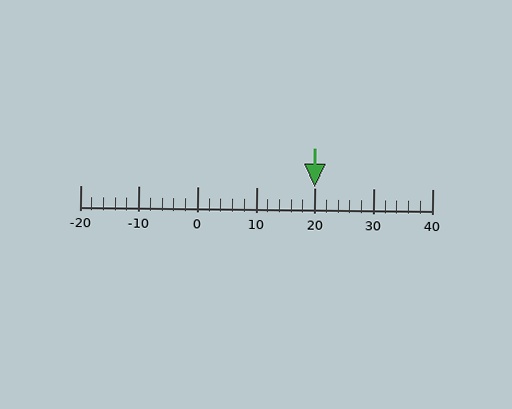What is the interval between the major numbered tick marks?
The major tick marks are spaced 10 units apart.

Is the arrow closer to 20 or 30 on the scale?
The arrow is closer to 20.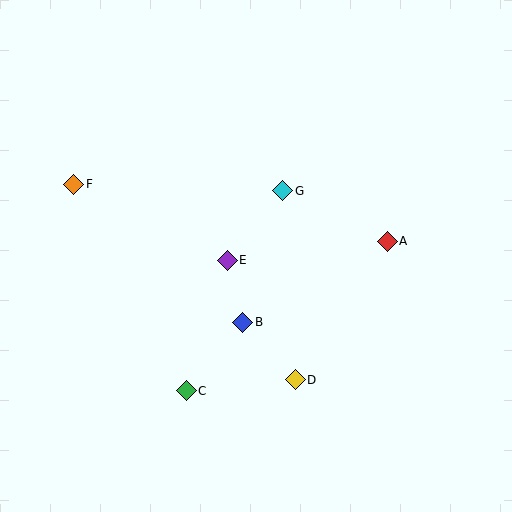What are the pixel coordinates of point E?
Point E is at (227, 260).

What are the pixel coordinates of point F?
Point F is at (74, 184).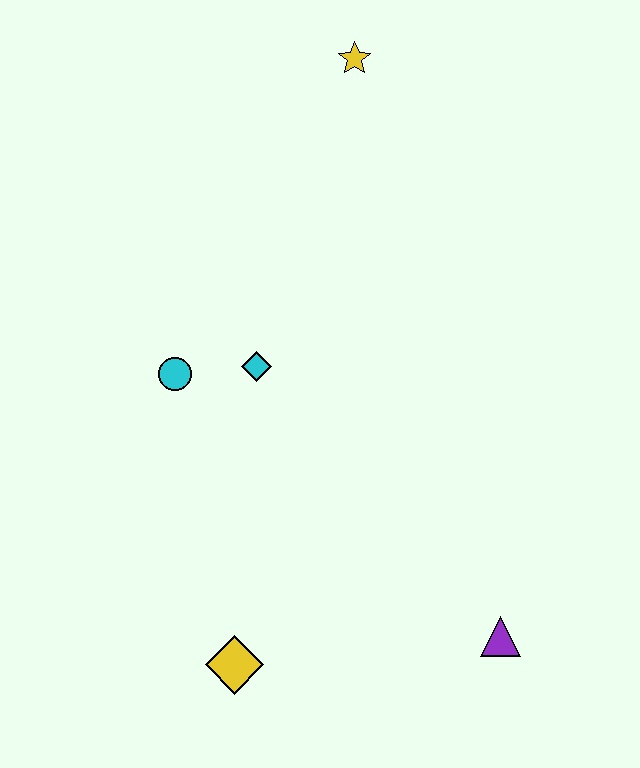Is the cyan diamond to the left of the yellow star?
Yes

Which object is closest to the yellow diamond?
The purple triangle is closest to the yellow diamond.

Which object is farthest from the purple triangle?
The yellow star is farthest from the purple triangle.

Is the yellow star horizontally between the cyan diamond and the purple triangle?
Yes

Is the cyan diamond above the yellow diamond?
Yes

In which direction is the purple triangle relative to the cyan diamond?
The purple triangle is below the cyan diamond.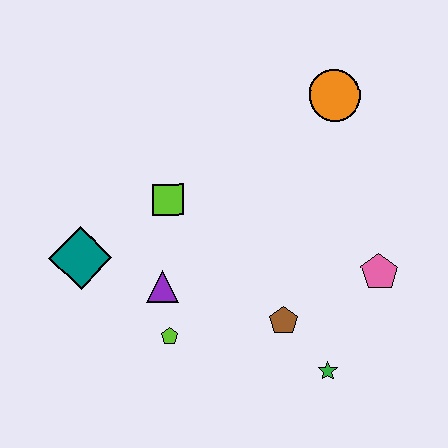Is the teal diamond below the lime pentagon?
No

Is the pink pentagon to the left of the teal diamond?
No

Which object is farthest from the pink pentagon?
The teal diamond is farthest from the pink pentagon.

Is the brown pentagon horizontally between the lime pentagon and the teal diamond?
No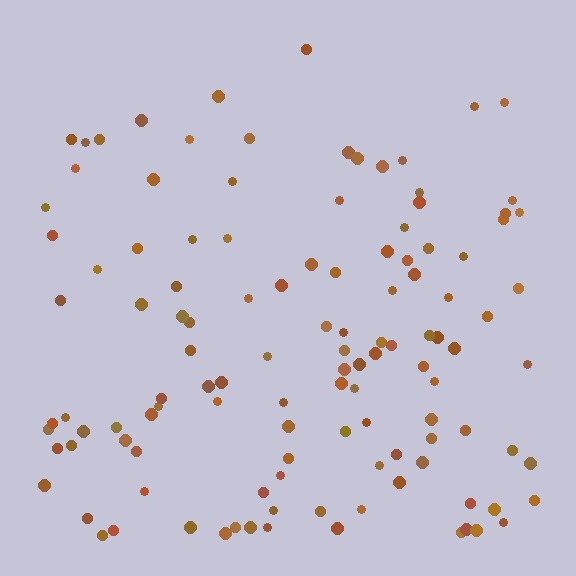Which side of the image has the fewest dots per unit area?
The top.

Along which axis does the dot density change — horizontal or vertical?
Vertical.